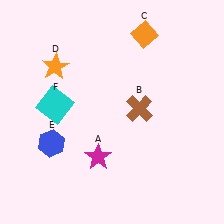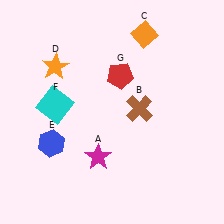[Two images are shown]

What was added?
A red pentagon (G) was added in Image 2.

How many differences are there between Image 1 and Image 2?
There is 1 difference between the two images.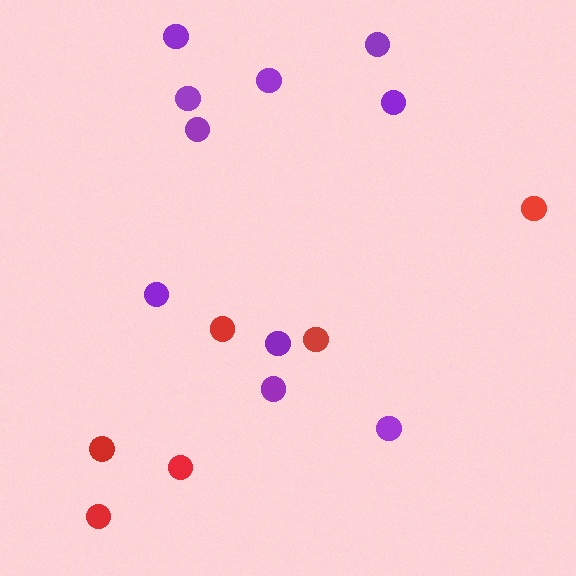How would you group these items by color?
There are 2 groups: one group of red circles (6) and one group of purple circles (10).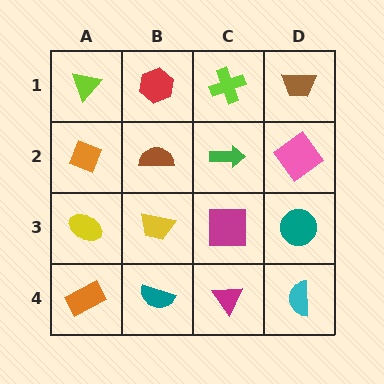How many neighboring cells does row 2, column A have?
3.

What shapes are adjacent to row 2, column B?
A red hexagon (row 1, column B), a yellow trapezoid (row 3, column B), an orange diamond (row 2, column A), a green arrow (row 2, column C).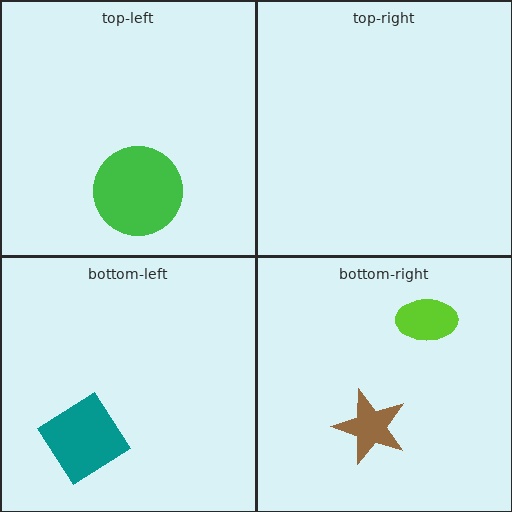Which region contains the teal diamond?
The bottom-left region.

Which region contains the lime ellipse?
The bottom-right region.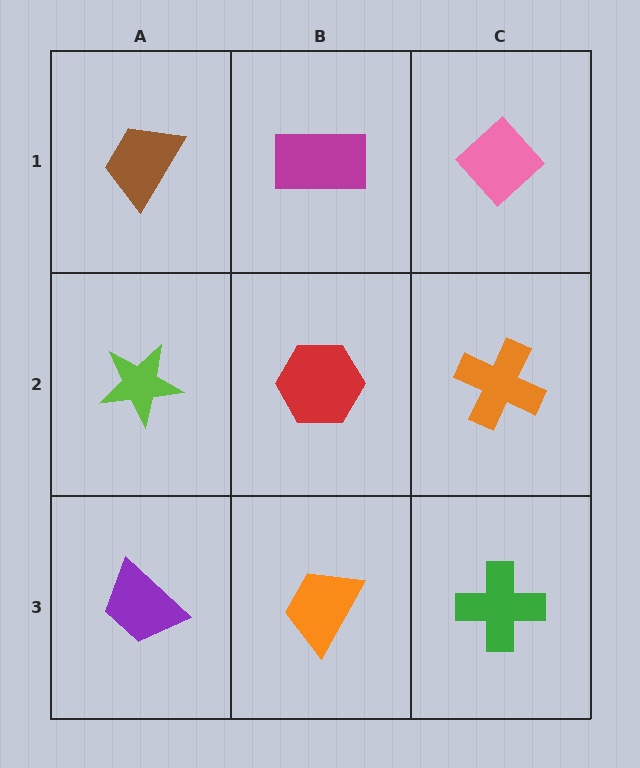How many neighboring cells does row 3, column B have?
3.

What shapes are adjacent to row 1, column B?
A red hexagon (row 2, column B), a brown trapezoid (row 1, column A), a pink diamond (row 1, column C).